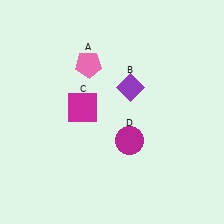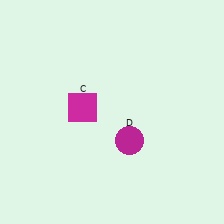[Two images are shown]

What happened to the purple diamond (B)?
The purple diamond (B) was removed in Image 2. It was in the top-right area of Image 1.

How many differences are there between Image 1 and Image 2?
There are 2 differences between the two images.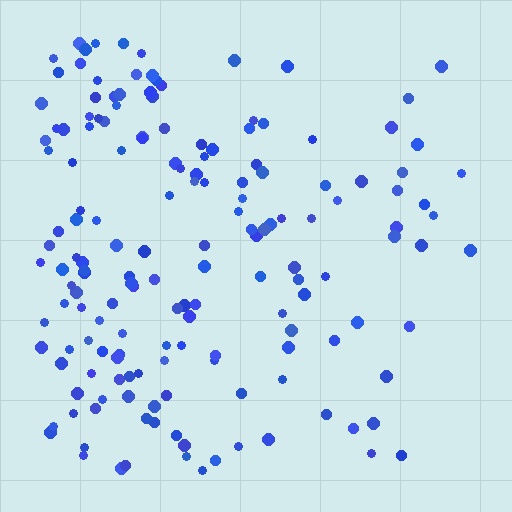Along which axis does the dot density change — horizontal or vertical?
Horizontal.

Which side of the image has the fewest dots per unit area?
The right.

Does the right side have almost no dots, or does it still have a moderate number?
Still a moderate number, just noticeably fewer than the left.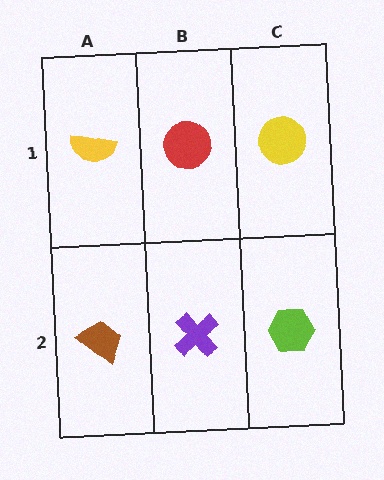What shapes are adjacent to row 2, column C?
A yellow circle (row 1, column C), a purple cross (row 2, column B).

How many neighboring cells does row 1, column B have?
3.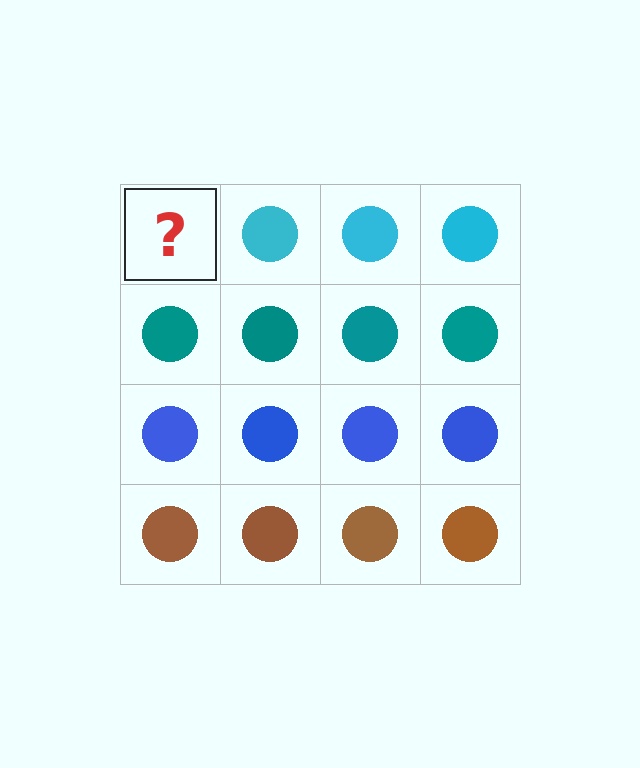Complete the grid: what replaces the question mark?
The question mark should be replaced with a cyan circle.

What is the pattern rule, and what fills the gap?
The rule is that each row has a consistent color. The gap should be filled with a cyan circle.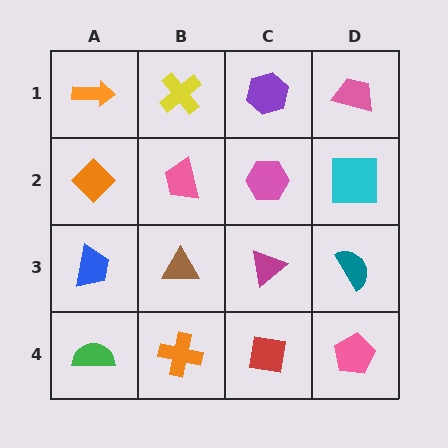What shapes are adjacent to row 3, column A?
An orange diamond (row 2, column A), a green semicircle (row 4, column A), a brown triangle (row 3, column B).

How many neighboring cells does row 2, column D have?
3.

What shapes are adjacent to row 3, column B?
A pink trapezoid (row 2, column B), an orange cross (row 4, column B), a blue trapezoid (row 3, column A), a magenta triangle (row 3, column C).